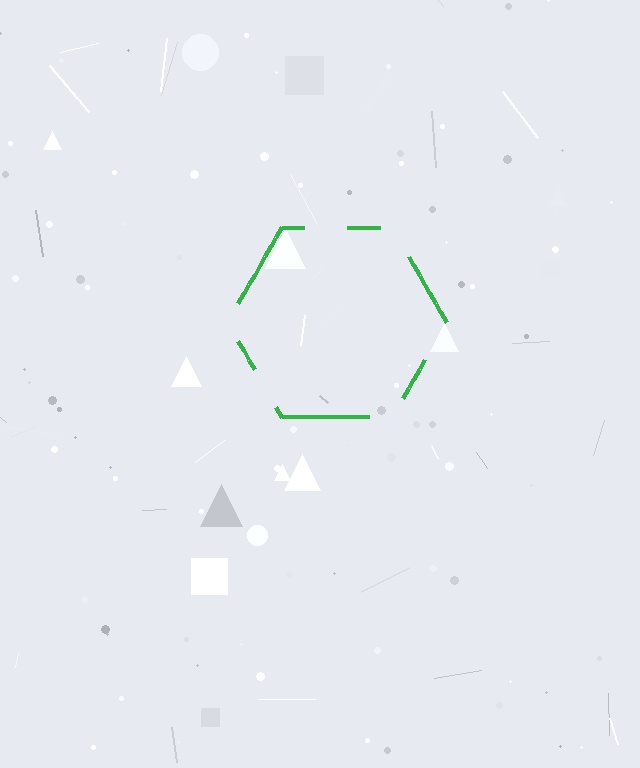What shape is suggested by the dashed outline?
The dashed outline suggests a hexagon.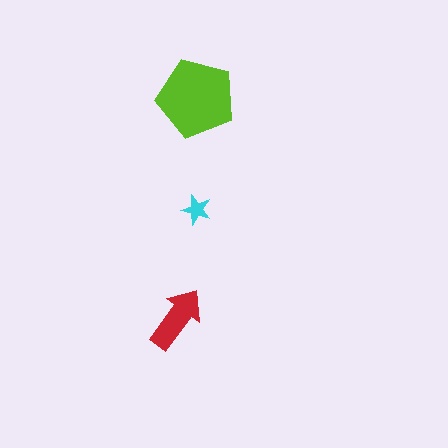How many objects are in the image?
There are 3 objects in the image.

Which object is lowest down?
The red arrow is bottommost.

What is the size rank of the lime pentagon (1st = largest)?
1st.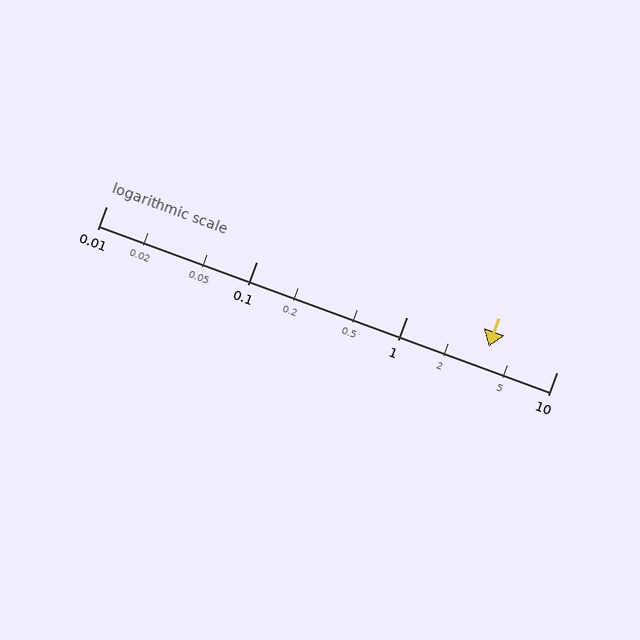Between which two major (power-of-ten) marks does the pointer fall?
The pointer is between 1 and 10.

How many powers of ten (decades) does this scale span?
The scale spans 3 decades, from 0.01 to 10.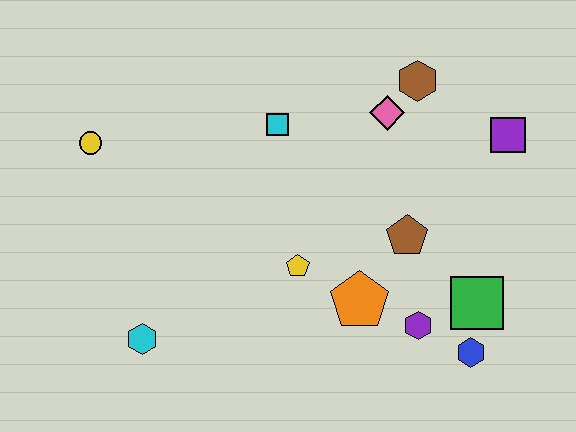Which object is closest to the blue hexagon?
The green square is closest to the blue hexagon.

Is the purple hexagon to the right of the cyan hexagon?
Yes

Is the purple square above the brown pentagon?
Yes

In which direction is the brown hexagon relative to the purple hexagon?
The brown hexagon is above the purple hexagon.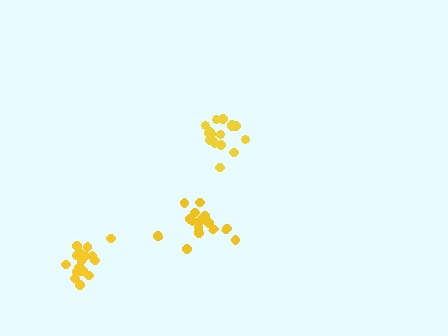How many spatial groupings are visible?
There are 3 spatial groupings.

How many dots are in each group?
Group 1: 17 dots, Group 2: 18 dots, Group 3: 19 dots (54 total).